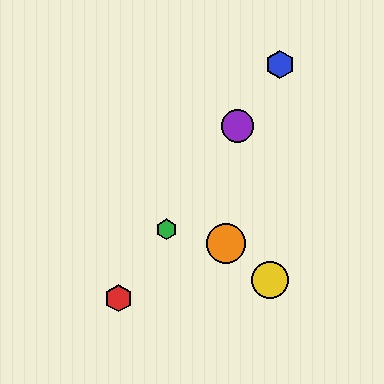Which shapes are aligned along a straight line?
The red hexagon, the blue hexagon, the green hexagon, the purple circle are aligned along a straight line.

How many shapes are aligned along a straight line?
4 shapes (the red hexagon, the blue hexagon, the green hexagon, the purple circle) are aligned along a straight line.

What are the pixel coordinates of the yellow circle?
The yellow circle is at (270, 280).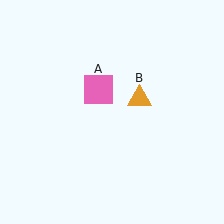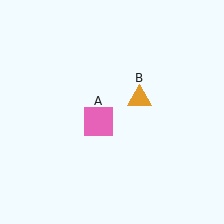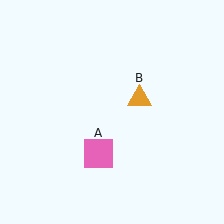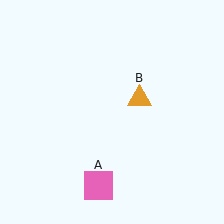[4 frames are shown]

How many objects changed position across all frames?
1 object changed position: pink square (object A).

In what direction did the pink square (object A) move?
The pink square (object A) moved down.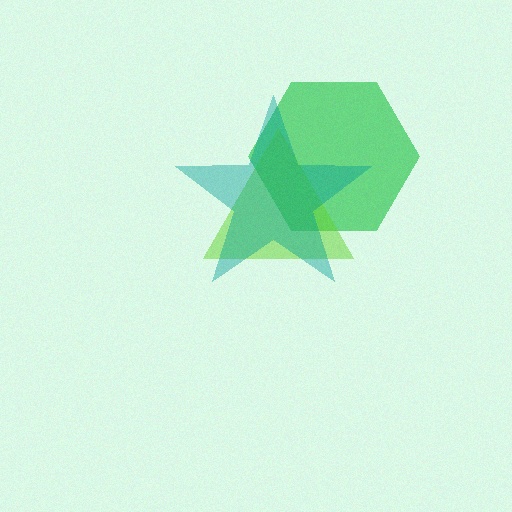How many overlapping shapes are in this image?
There are 3 overlapping shapes in the image.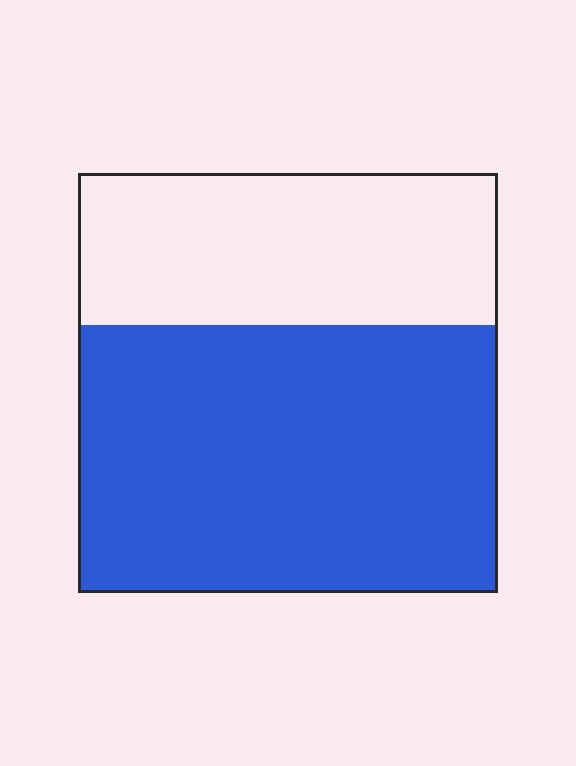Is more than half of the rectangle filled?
Yes.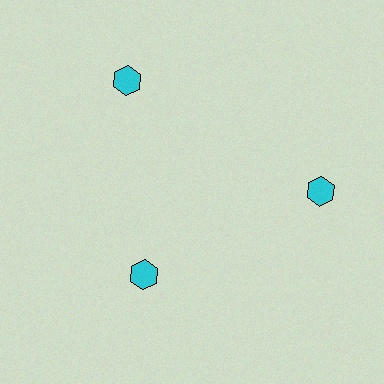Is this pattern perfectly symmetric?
No. The 3 cyan hexagons are arranged in a ring, but one element near the 7 o'clock position is pulled inward toward the center, breaking the 3-fold rotational symmetry.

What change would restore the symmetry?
The symmetry would be restored by moving it outward, back onto the ring so that all 3 hexagons sit at equal angles and equal distance from the center.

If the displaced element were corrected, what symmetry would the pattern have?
It would have 3-fold rotational symmetry — the pattern would map onto itself every 120 degrees.